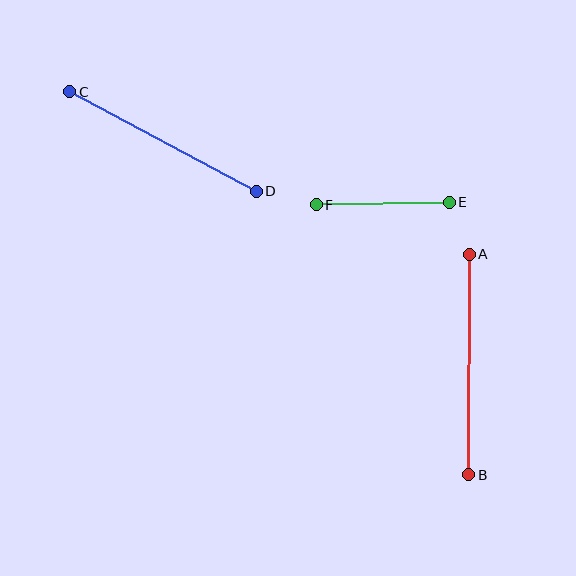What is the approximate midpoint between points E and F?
The midpoint is at approximately (383, 203) pixels.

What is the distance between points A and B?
The distance is approximately 220 pixels.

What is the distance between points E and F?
The distance is approximately 133 pixels.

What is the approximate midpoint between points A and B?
The midpoint is at approximately (469, 365) pixels.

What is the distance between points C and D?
The distance is approximately 211 pixels.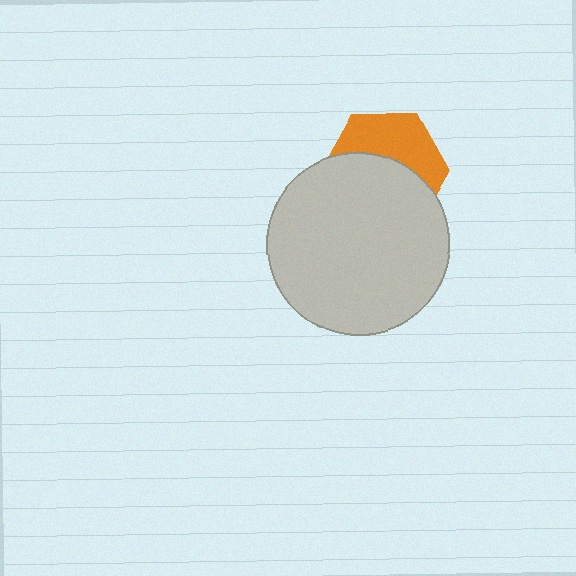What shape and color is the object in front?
The object in front is a light gray circle.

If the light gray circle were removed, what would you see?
You would see the complete orange hexagon.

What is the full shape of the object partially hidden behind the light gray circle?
The partially hidden object is an orange hexagon.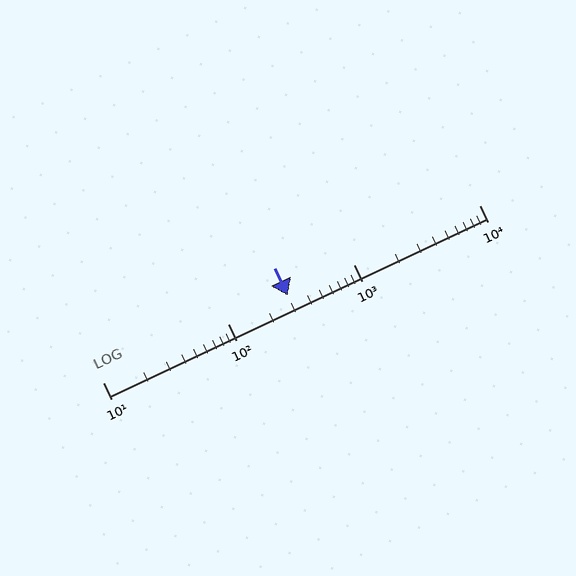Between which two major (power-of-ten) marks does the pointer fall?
The pointer is between 100 and 1000.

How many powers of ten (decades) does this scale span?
The scale spans 3 decades, from 10 to 10000.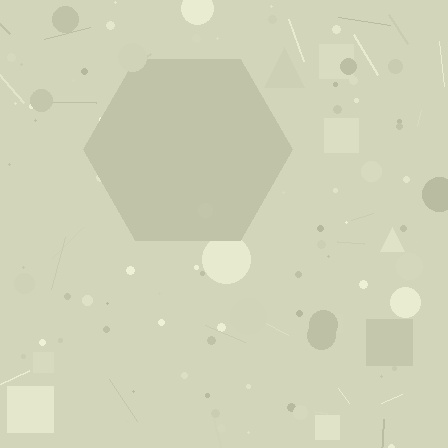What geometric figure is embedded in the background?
A hexagon is embedded in the background.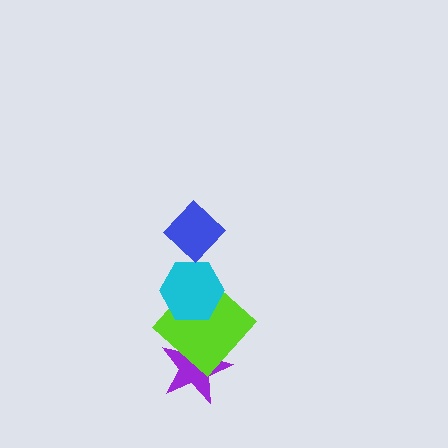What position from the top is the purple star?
The purple star is 4th from the top.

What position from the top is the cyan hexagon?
The cyan hexagon is 2nd from the top.